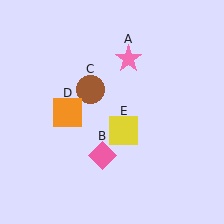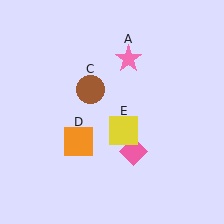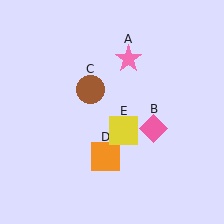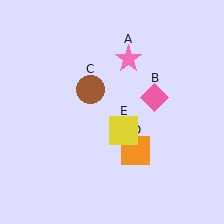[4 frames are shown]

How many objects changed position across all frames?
2 objects changed position: pink diamond (object B), orange square (object D).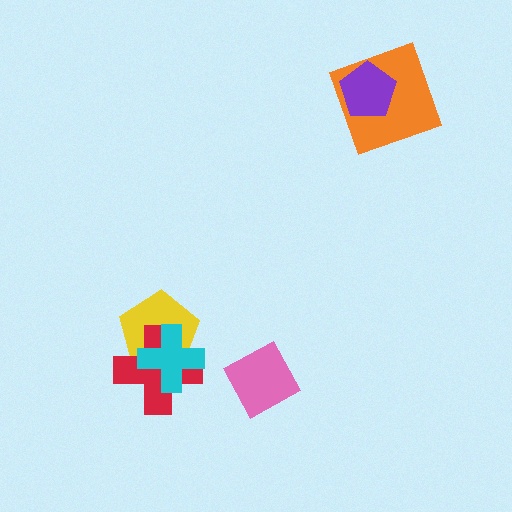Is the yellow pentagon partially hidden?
Yes, it is partially covered by another shape.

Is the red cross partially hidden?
Yes, it is partially covered by another shape.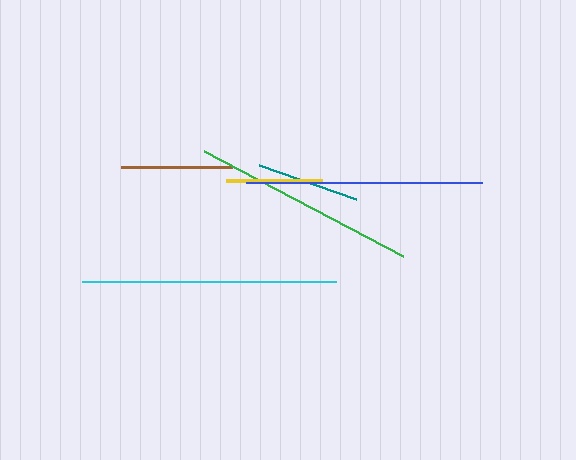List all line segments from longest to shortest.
From longest to shortest: cyan, blue, green, brown, teal, yellow.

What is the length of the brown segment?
The brown segment is approximately 111 pixels long.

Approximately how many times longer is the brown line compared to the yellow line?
The brown line is approximately 1.2 times the length of the yellow line.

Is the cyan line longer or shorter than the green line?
The cyan line is longer than the green line.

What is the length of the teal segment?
The teal segment is approximately 103 pixels long.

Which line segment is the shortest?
The yellow line is the shortest at approximately 96 pixels.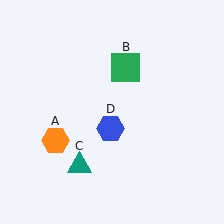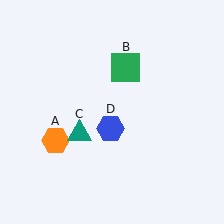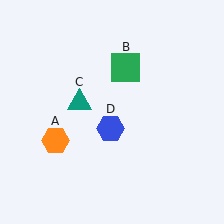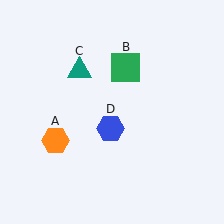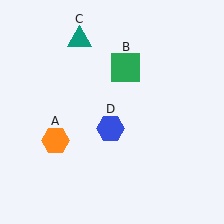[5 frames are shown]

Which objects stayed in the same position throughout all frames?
Orange hexagon (object A) and green square (object B) and blue hexagon (object D) remained stationary.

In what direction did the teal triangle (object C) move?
The teal triangle (object C) moved up.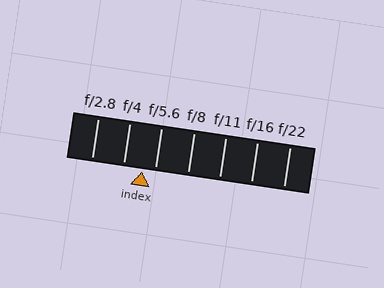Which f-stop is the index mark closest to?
The index mark is closest to f/5.6.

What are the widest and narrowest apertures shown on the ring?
The widest aperture shown is f/2.8 and the narrowest is f/22.